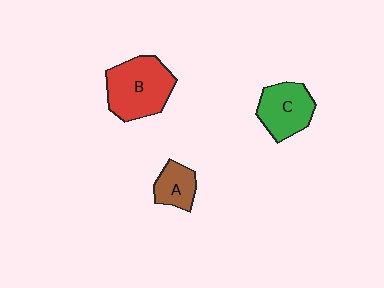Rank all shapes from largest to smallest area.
From largest to smallest: B (red), C (green), A (brown).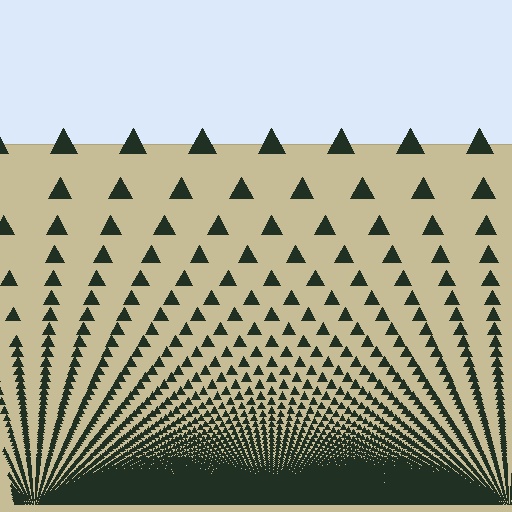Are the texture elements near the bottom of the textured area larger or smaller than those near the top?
Smaller. The gradient is inverted — elements near the bottom are smaller and denser.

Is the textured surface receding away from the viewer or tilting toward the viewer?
The surface appears to tilt toward the viewer. Texture elements get larger and sparser toward the top.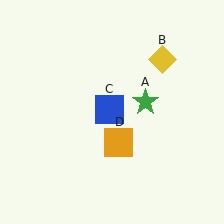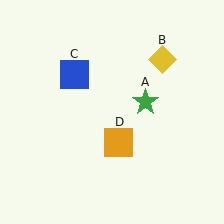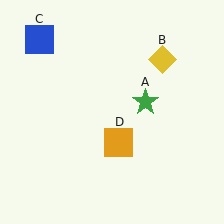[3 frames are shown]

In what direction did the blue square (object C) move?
The blue square (object C) moved up and to the left.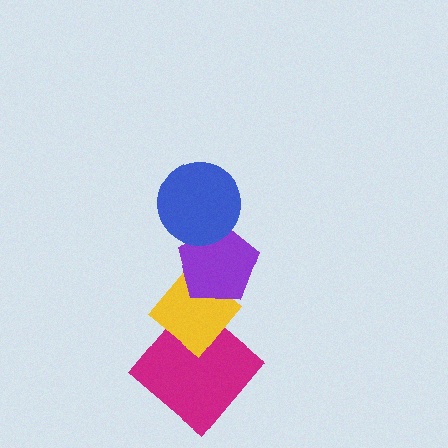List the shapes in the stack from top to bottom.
From top to bottom: the blue circle, the purple pentagon, the yellow diamond, the magenta diamond.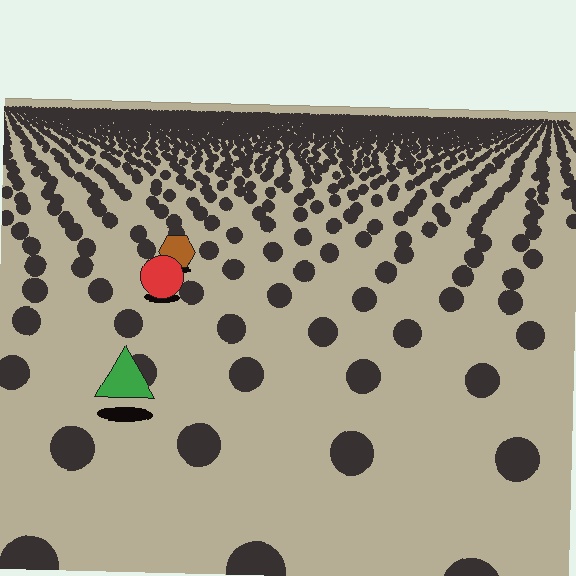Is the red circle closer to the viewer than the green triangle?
No. The green triangle is closer — you can tell from the texture gradient: the ground texture is coarser near it.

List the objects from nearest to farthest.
From nearest to farthest: the green triangle, the red circle, the brown hexagon.